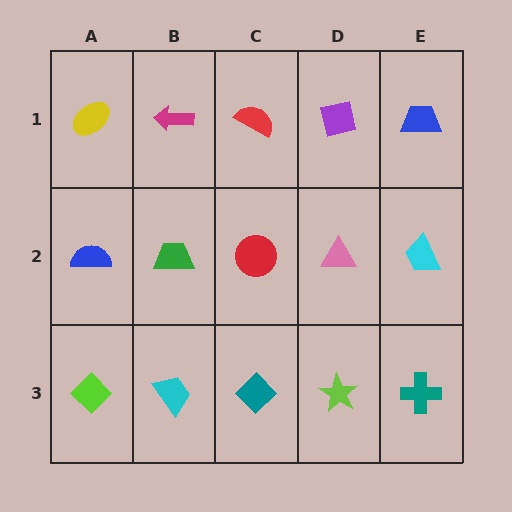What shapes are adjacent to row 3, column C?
A red circle (row 2, column C), a cyan trapezoid (row 3, column B), a lime star (row 3, column D).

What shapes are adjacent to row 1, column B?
A green trapezoid (row 2, column B), a yellow ellipse (row 1, column A), a red semicircle (row 1, column C).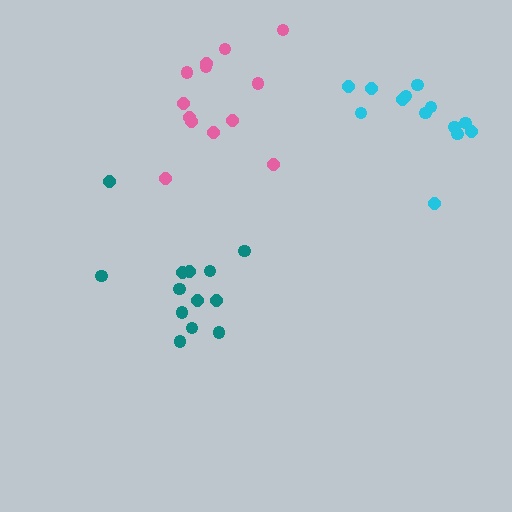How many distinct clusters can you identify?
There are 3 distinct clusters.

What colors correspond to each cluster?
The clusters are colored: teal, pink, cyan.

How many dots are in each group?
Group 1: 13 dots, Group 2: 13 dots, Group 3: 13 dots (39 total).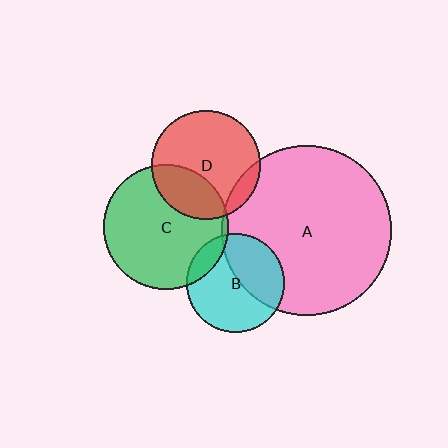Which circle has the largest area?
Circle A (pink).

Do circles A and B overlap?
Yes.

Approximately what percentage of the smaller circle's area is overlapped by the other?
Approximately 40%.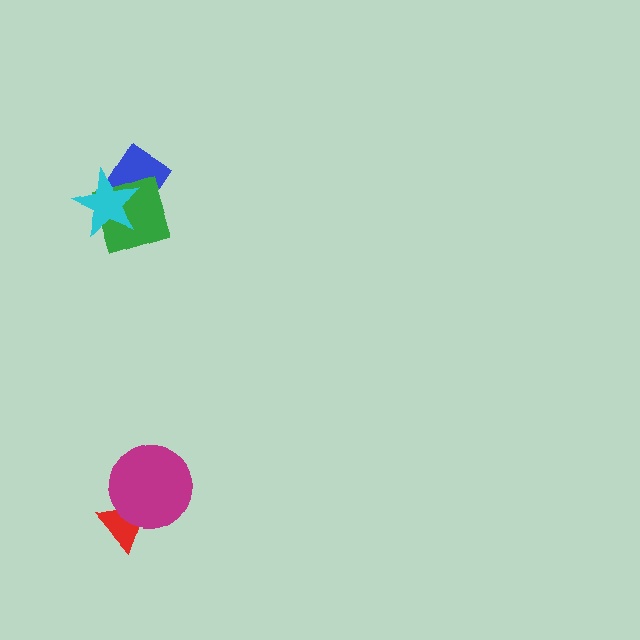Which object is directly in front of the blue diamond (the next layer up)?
The green square is directly in front of the blue diamond.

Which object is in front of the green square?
The cyan star is in front of the green square.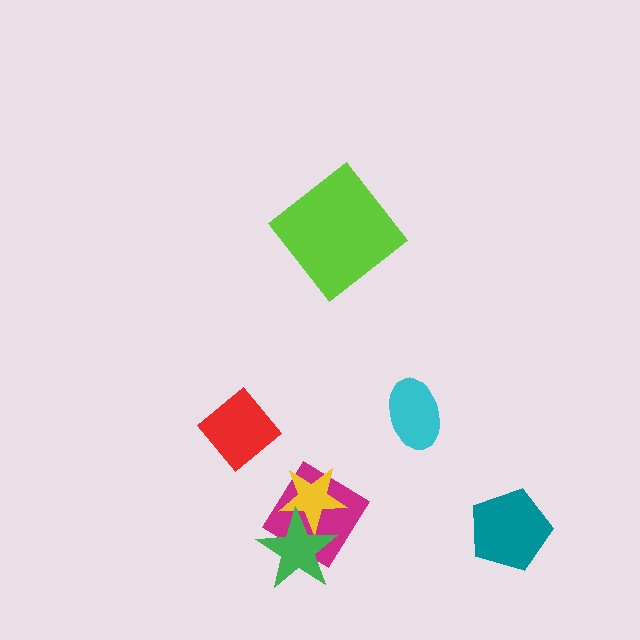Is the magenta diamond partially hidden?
Yes, it is partially covered by another shape.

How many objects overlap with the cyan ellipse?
0 objects overlap with the cyan ellipse.